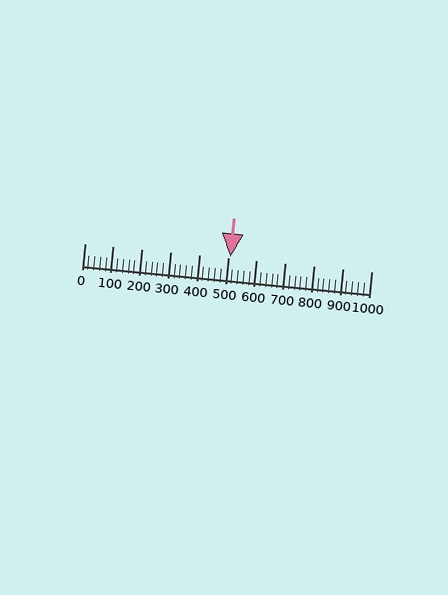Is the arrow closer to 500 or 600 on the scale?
The arrow is closer to 500.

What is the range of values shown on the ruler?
The ruler shows values from 0 to 1000.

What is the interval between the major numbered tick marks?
The major tick marks are spaced 100 units apart.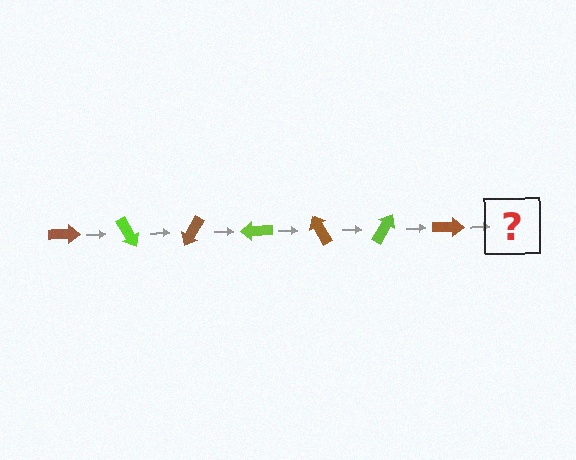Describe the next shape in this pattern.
It should be a lime arrow, rotated 420 degrees from the start.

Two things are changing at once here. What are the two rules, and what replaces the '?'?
The two rules are that it rotates 60 degrees each step and the color cycles through brown and lime. The '?' should be a lime arrow, rotated 420 degrees from the start.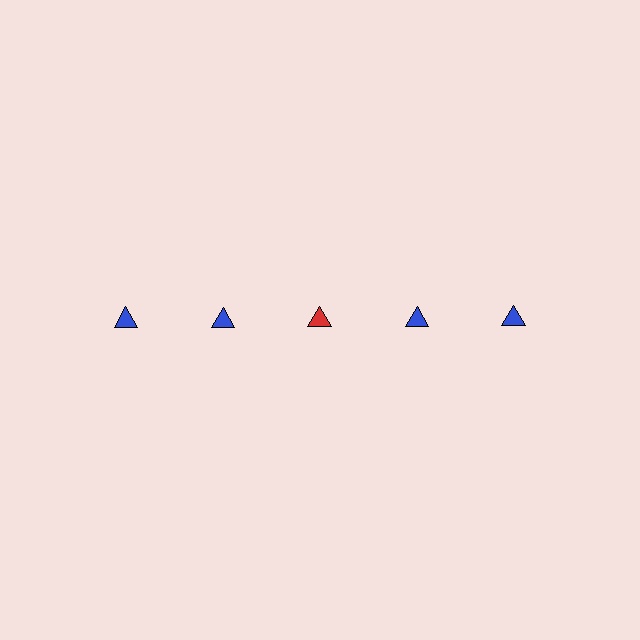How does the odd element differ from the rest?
It has a different color: red instead of blue.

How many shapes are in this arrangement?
There are 5 shapes arranged in a grid pattern.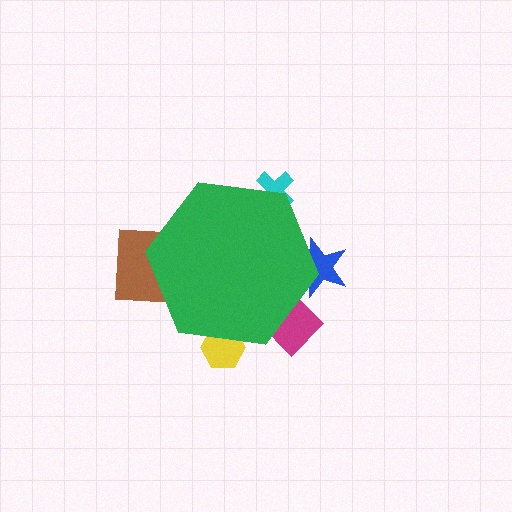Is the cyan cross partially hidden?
Yes, the cyan cross is partially hidden behind the green hexagon.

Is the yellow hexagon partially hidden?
Yes, the yellow hexagon is partially hidden behind the green hexagon.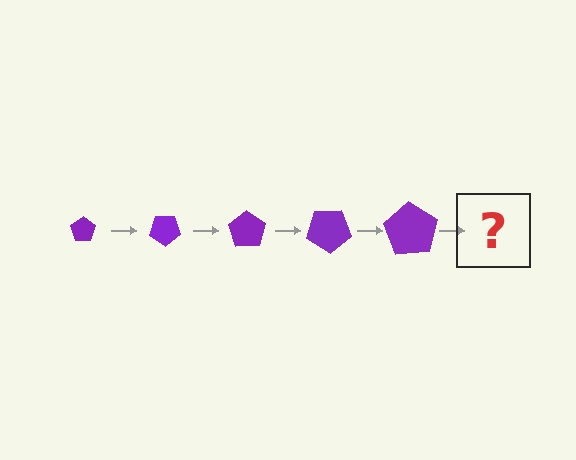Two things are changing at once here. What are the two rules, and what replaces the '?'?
The two rules are that the pentagon grows larger each step and it rotates 35 degrees each step. The '?' should be a pentagon, larger than the previous one and rotated 175 degrees from the start.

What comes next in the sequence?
The next element should be a pentagon, larger than the previous one and rotated 175 degrees from the start.